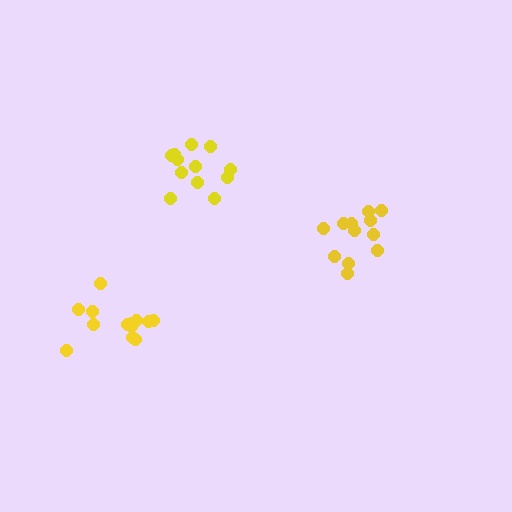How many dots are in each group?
Group 1: 13 dots, Group 2: 13 dots, Group 3: 12 dots (38 total).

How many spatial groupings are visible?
There are 3 spatial groupings.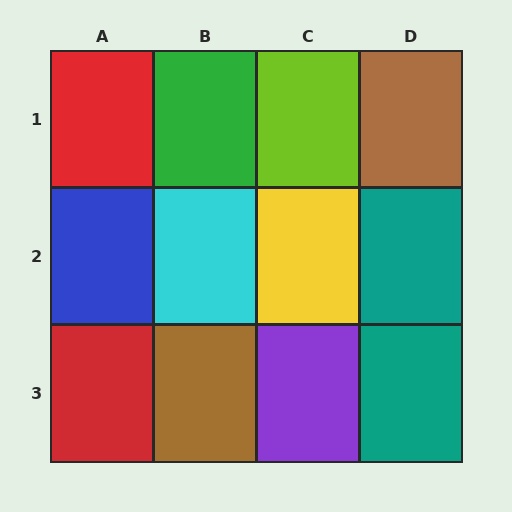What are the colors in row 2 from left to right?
Blue, cyan, yellow, teal.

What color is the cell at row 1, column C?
Lime.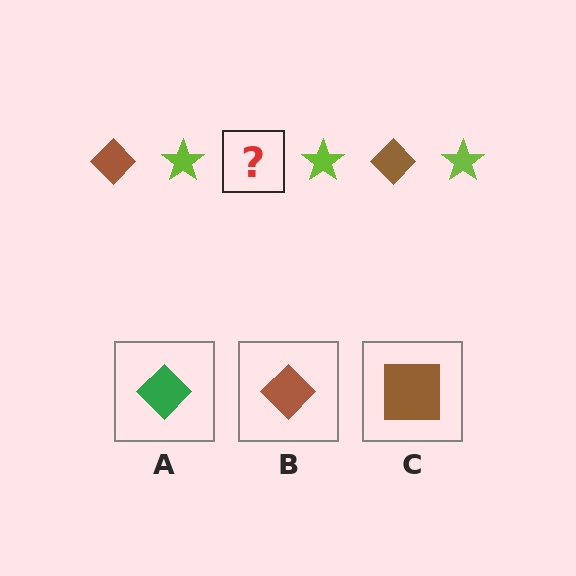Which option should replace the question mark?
Option B.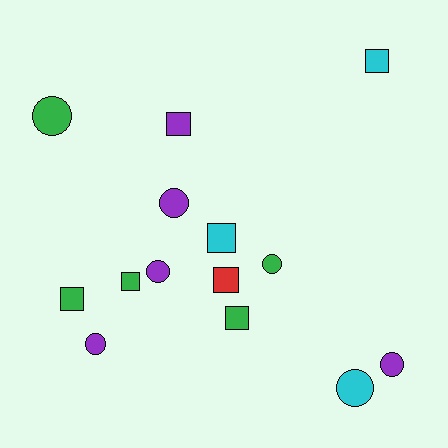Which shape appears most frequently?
Square, with 7 objects.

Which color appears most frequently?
Purple, with 5 objects.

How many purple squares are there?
There is 1 purple square.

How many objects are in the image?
There are 14 objects.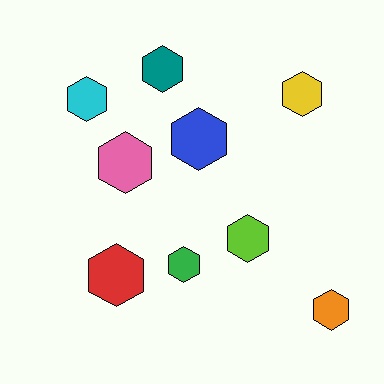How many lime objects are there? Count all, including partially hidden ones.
There is 1 lime object.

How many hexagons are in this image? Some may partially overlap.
There are 9 hexagons.